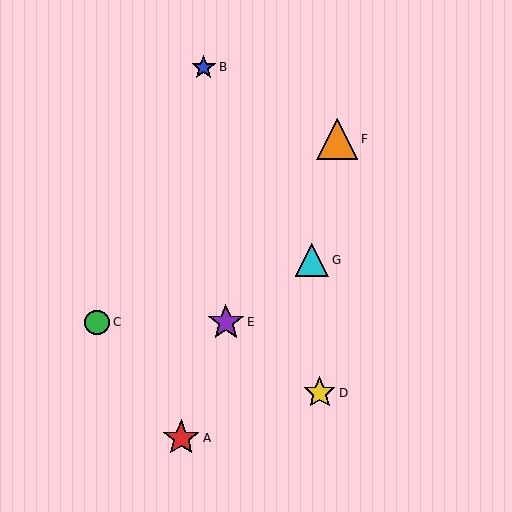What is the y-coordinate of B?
Object B is at y≈67.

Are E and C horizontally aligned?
Yes, both are at y≈322.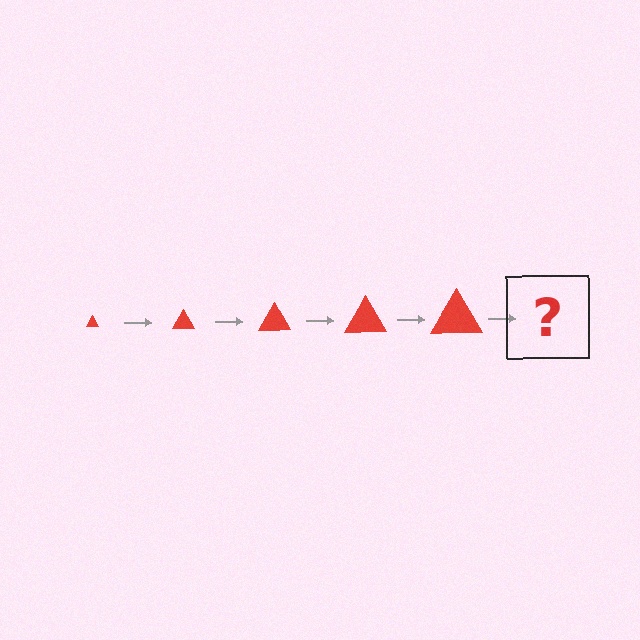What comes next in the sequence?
The next element should be a red triangle, larger than the previous one.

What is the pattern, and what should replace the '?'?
The pattern is that the triangle gets progressively larger each step. The '?' should be a red triangle, larger than the previous one.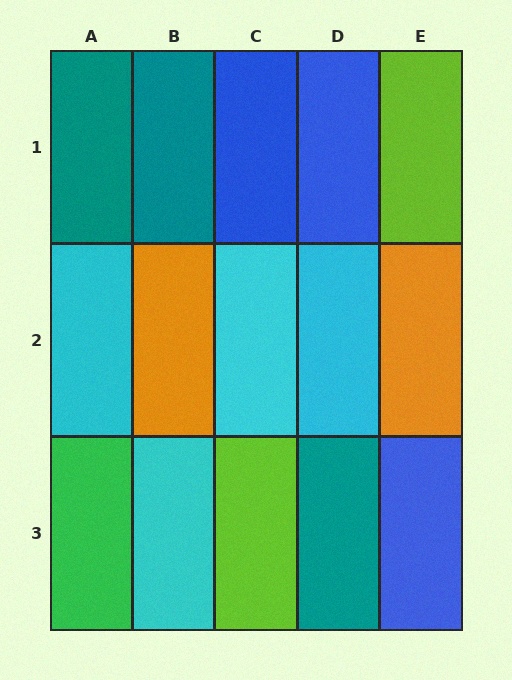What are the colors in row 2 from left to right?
Cyan, orange, cyan, cyan, orange.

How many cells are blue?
3 cells are blue.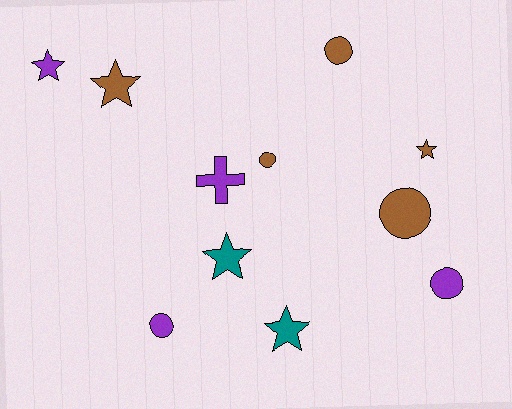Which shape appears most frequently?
Star, with 5 objects.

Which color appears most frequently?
Brown, with 5 objects.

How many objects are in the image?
There are 11 objects.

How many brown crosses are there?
There are no brown crosses.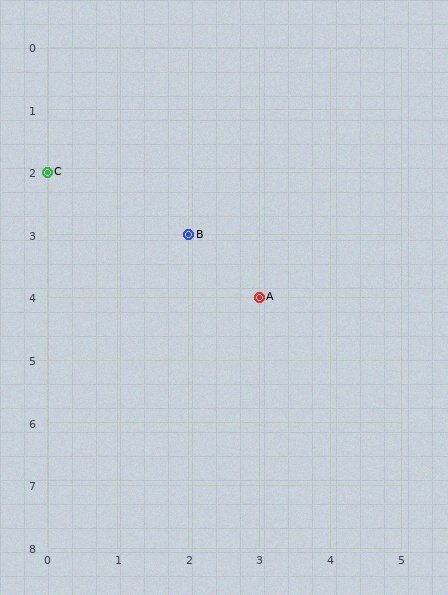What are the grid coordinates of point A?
Point A is at grid coordinates (3, 4).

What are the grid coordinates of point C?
Point C is at grid coordinates (0, 2).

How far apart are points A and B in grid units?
Points A and B are 1 column and 1 row apart (about 1.4 grid units diagonally).